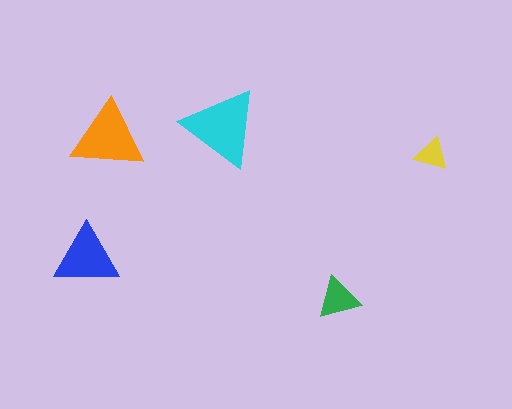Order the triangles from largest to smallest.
the cyan one, the orange one, the blue one, the green one, the yellow one.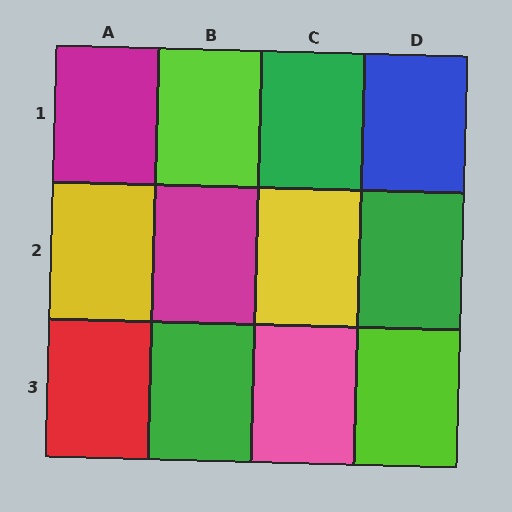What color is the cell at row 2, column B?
Magenta.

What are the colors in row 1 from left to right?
Magenta, lime, green, blue.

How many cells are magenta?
2 cells are magenta.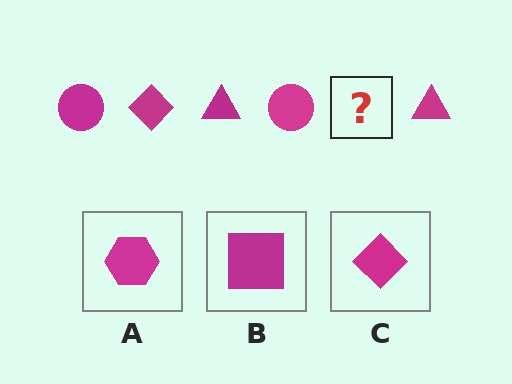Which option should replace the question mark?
Option C.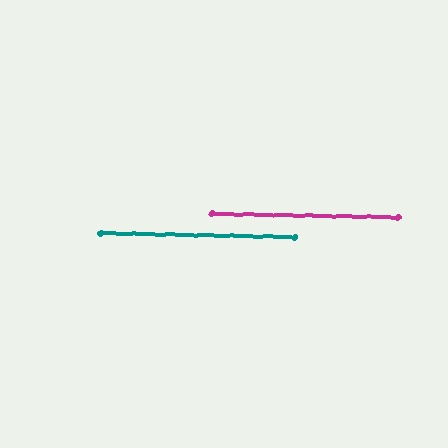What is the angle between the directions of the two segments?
Approximately 0 degrees.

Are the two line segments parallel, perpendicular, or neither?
Parallel — their directions differ by only 0.2°.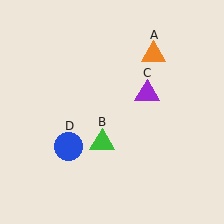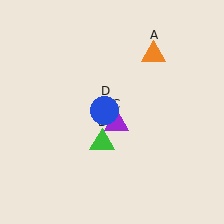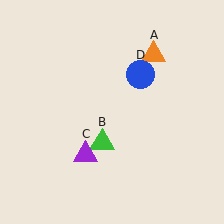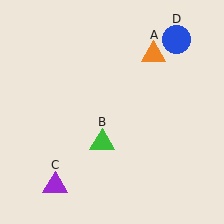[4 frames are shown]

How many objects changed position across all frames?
2 objects changed position: purple triangle (object C), blue circle (object D).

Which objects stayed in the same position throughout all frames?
Orange triangle (object A) and green triangle (object B) remained stationary.